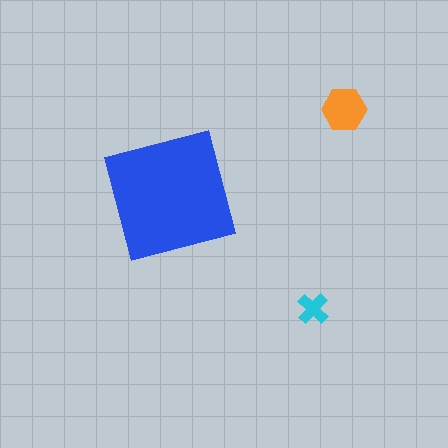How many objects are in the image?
There are 3 objects in the image.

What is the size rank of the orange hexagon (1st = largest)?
2nd.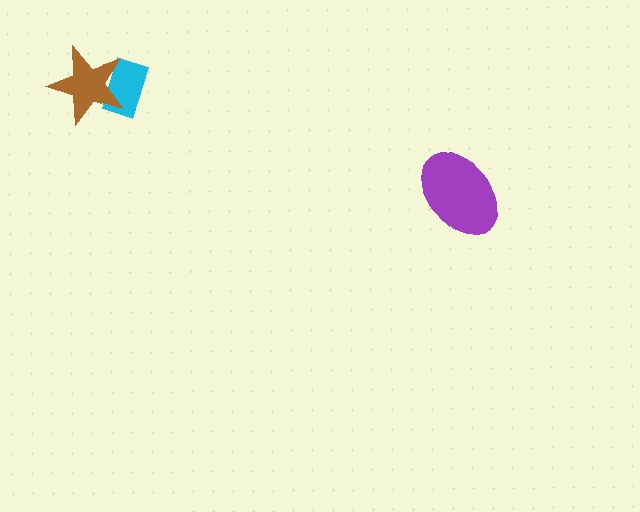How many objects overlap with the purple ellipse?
0 objects overlap with the purple ellipse.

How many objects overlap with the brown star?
1 object overlaps with the brown star.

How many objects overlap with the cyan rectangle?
1 object overlaps with the cyan rectangle.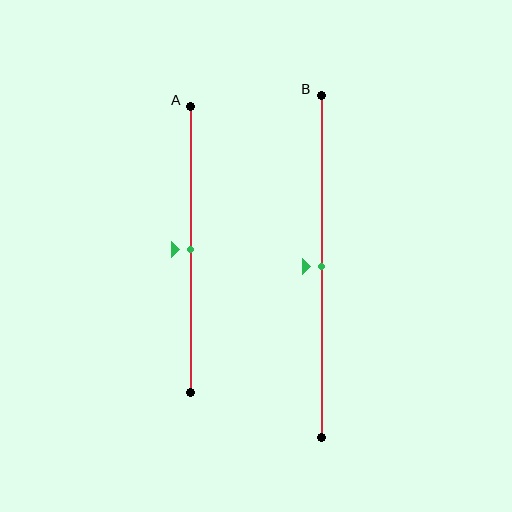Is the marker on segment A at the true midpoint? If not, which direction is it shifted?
Yes, the marker on segment A is at the true midpoint.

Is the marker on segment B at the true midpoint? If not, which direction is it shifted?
Yes, the marker on segment B is at the true midpoint.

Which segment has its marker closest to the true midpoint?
Segment A has its marker closest to the true midpoint.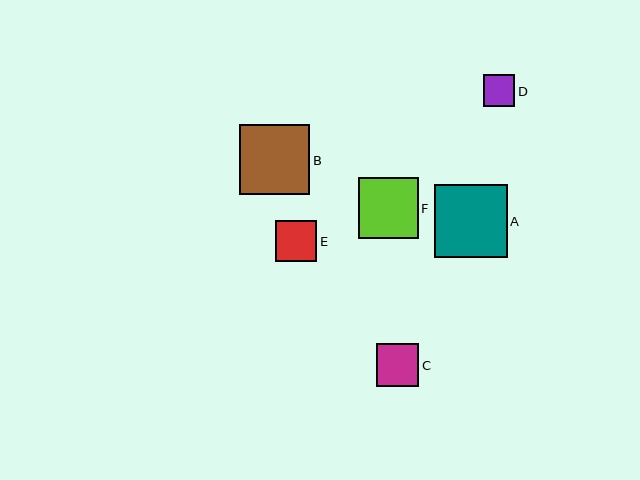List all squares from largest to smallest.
From largest to smallest: A, B, F, C, E, D.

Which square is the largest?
Square A is the largest with a size of approximately 73 pixels.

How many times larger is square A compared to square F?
Square A is approximately 1.2 times the size of square F.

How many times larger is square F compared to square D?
Square F is approximately 1.9 times the size of square D.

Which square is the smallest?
Square D is the smallest with a size of approximately 32 pixels.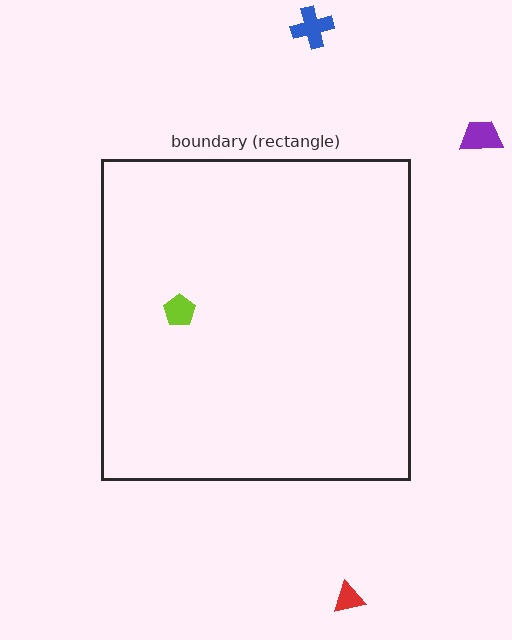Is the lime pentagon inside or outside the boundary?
Inside.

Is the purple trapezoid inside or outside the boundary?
Outside.